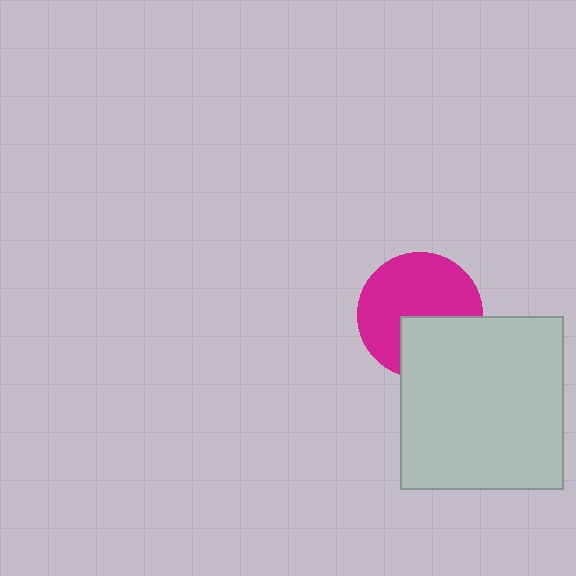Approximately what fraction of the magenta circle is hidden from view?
Roughly 35% of the magenta circle is hidden behind the light gray rectangle.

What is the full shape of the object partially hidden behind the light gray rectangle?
The partially hidden object is a magenta circle.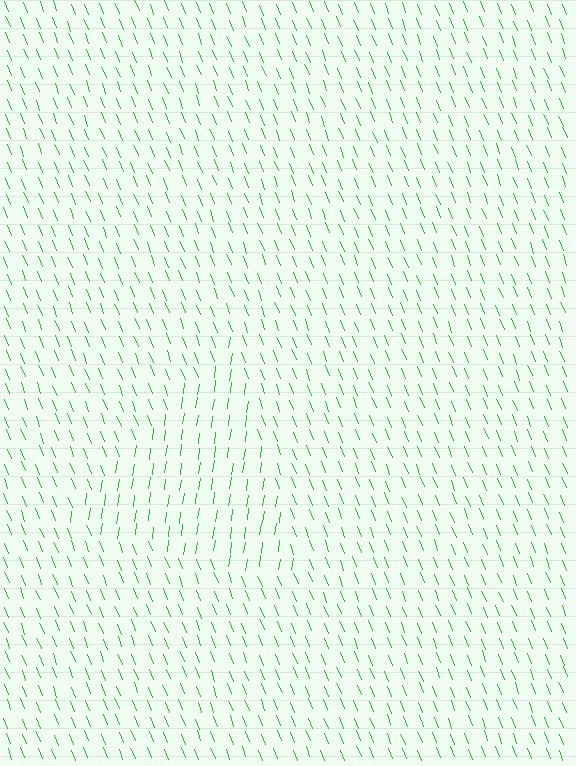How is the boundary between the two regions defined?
The boundary is defined purely by a change in line orientation (approximately 30 degrees difference). All lines are the same color and thickness.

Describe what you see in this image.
The image is filled with small green line segments. A triangle region in the image has lines oriented differently from the surrounding lines, creating a visible texture boundary.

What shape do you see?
I see a triangle.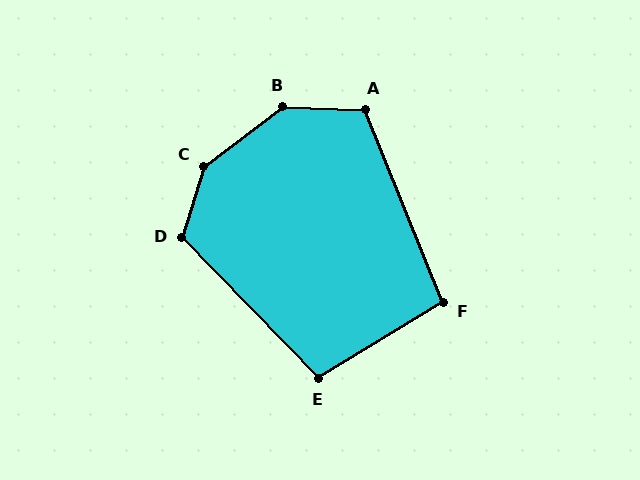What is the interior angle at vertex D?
Approximately 119 degrees (obtuse).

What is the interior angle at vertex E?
Approximately 103 degrees (obtuse).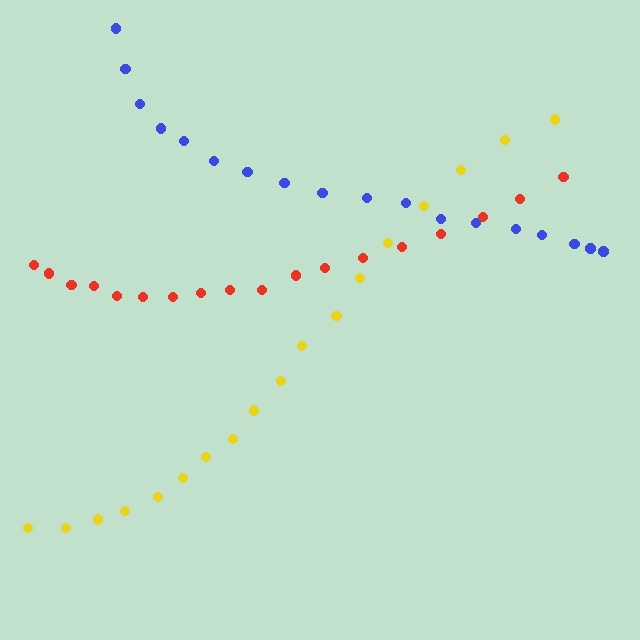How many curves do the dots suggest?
There are 3 distinct paths.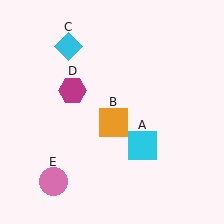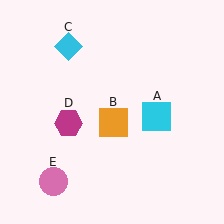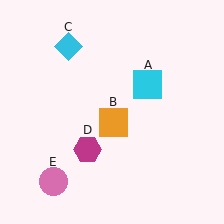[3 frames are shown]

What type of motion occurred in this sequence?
The cyan square (object A), magenta hexagon (object D) rotated counterclockwise around the center of the scene.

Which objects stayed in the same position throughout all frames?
Orange square (object B) and cyan diamond (object C) and pink circle (object E) remained stationary.